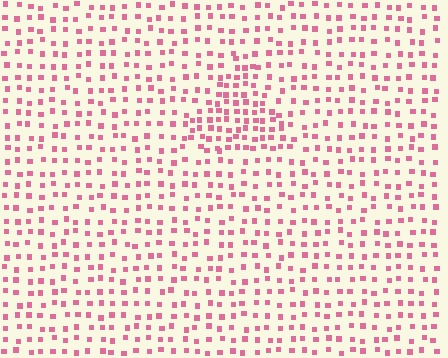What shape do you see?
I see a triangle.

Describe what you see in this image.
The image contains small pink elements arranged at two different densities. A triangle-shaped region is visible where the elements are more densely packed than the surrounding area.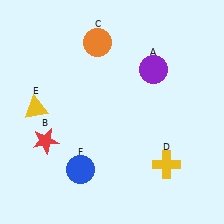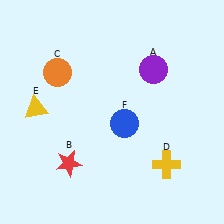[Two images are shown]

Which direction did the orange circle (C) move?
The orange circle (C) moved left.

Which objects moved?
The objects that moved are: the red star (B), the orange circle (C), the blue circle (F).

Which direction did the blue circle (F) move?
The blue circle (F) moved up.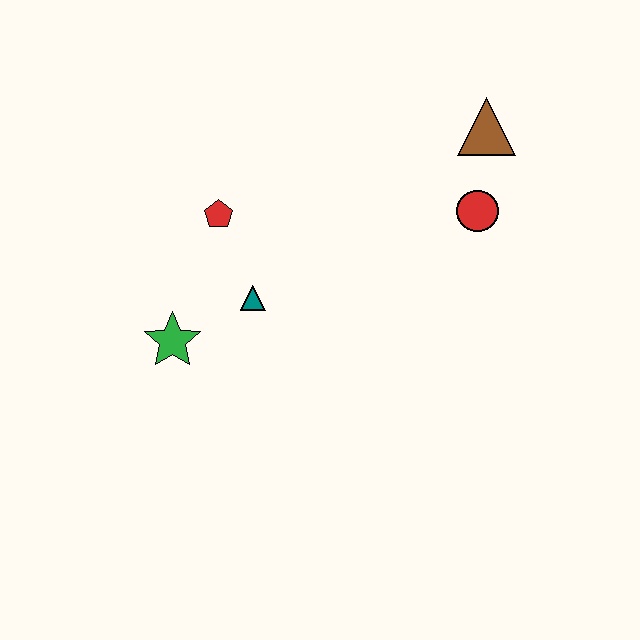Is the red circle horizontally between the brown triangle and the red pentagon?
Yes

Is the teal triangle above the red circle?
No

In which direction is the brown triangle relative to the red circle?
The brown triangle is above the red circle.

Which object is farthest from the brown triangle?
The green star is farthest from the brown triangle.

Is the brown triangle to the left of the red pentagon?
No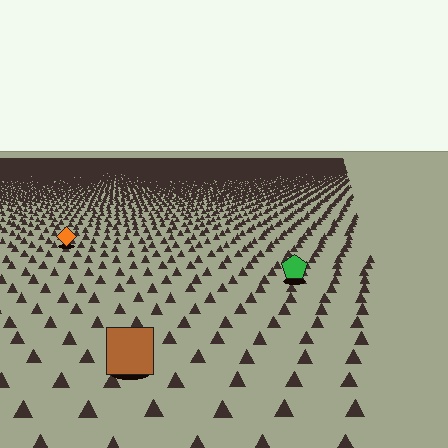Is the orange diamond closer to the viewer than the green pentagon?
No. The green pentagon is closer — you can tell from the texture gradient: the ground texture is coarser near it.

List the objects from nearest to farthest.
From nearest to farthest: the brown square, the green pentagon, the orange diamond.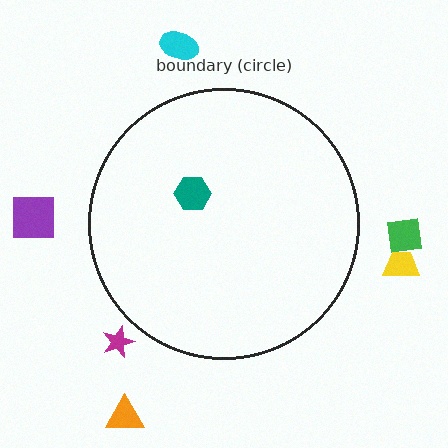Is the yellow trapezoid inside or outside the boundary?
Outside.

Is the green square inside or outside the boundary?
Outside.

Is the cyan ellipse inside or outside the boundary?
Outside.